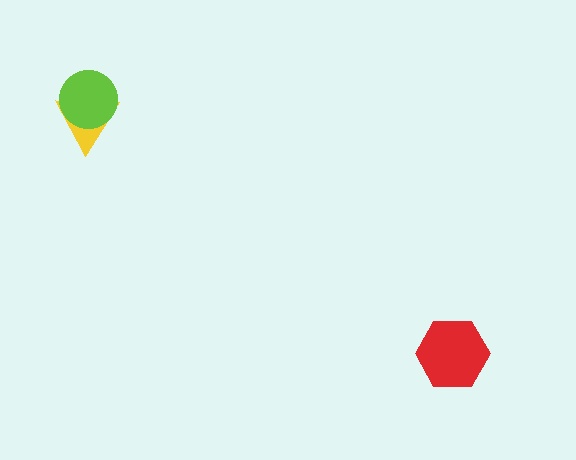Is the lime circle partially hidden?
No, no other shape covers it.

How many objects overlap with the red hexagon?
0 objects overlap with the red hexagon.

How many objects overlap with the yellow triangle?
1 object overlaps with the yellow triangle.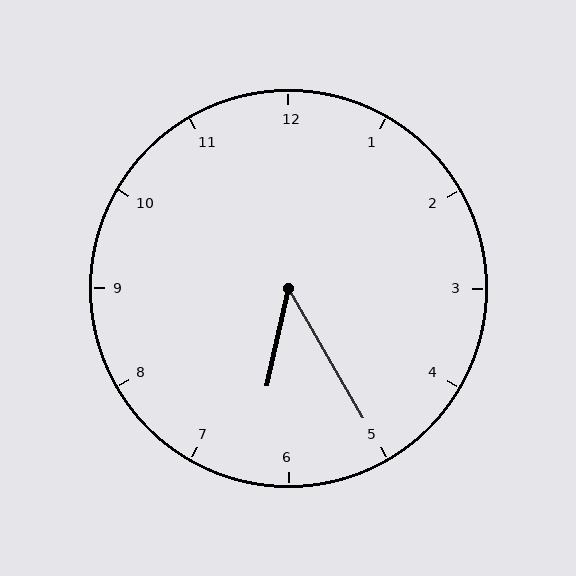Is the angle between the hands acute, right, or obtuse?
It is acute.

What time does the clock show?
6:25.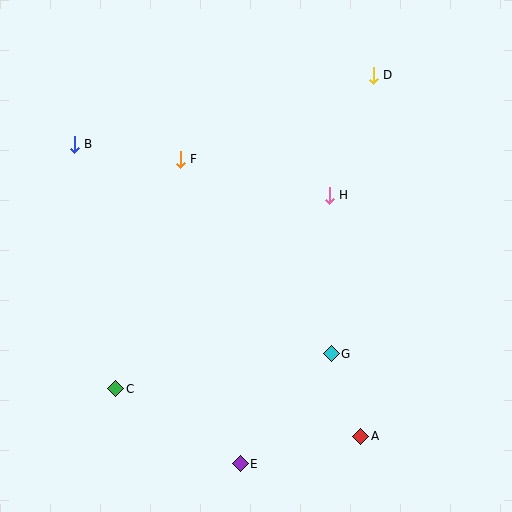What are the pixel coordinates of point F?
Point F is at (180, 159).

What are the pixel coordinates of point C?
Point C is at (116, 389).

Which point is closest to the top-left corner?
Point B is closest to the top-left corner.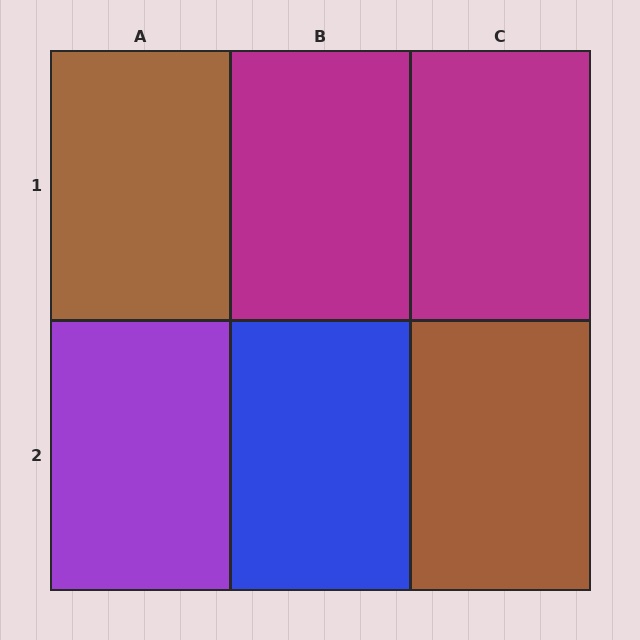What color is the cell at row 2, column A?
Purple.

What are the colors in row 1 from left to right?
Brown, magenta, magenta.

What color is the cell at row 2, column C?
Brown.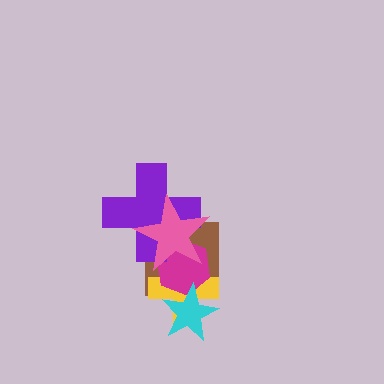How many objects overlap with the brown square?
5 objects overlap with the brown square.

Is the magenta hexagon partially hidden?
Yes, it is partially covered by another shape.